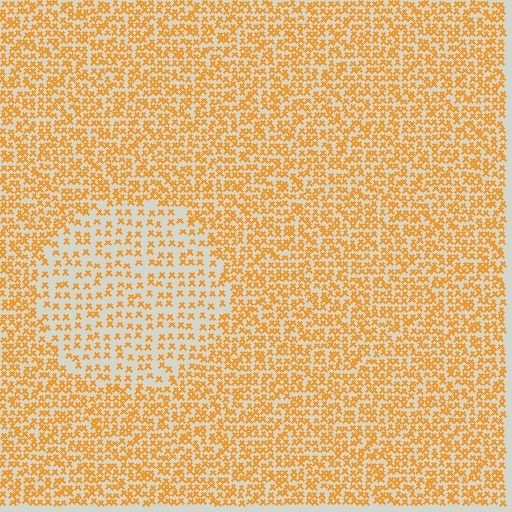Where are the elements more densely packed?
The elements are more densely packed outside the circle boundary.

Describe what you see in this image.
The image contains small orange elements arranged at two different densities. A circle-shaped region is visible where the elements are less densely packed than the surrounding area.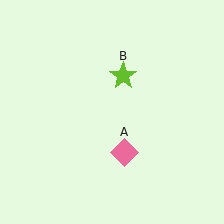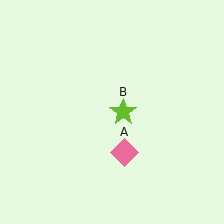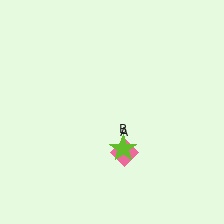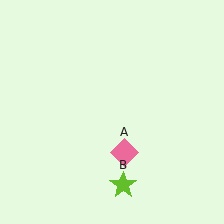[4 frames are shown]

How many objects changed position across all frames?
1 object changed position: lime star (object B).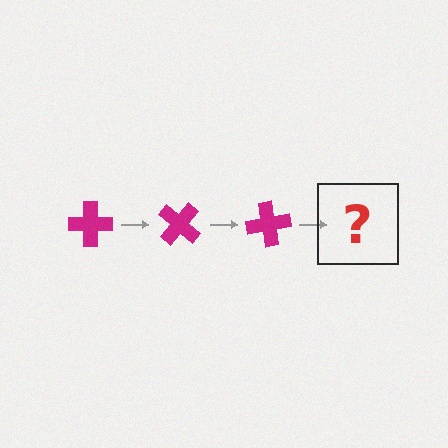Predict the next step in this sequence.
The next step is a magenta cross rotated 120 degrees.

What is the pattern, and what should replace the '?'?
The pattern is that the cross rotates 40 degrees each step. The '?' should be a magenta cross rotated 120 degrees.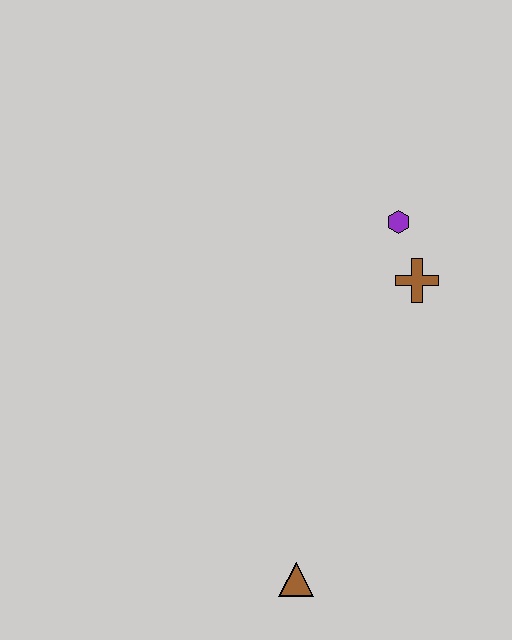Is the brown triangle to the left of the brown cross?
Yes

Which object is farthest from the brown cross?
The brown triangle is farthest from the brown cross.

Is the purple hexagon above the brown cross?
Yes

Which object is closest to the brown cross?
The purple hexagon is closest to the brown cross.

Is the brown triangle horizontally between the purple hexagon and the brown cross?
No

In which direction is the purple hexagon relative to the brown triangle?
The purple hexagon is above the brown triangle.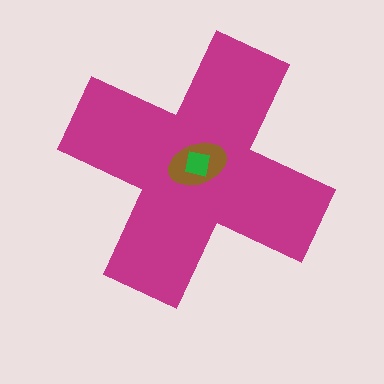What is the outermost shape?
The magenta cross.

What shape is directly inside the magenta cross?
The brown ellipse.